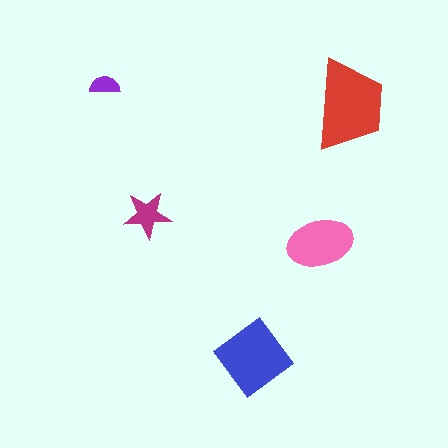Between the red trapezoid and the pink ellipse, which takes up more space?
The red trapezoid.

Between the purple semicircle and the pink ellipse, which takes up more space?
The pink ellipse.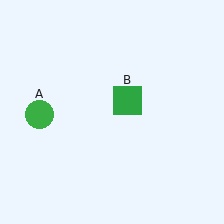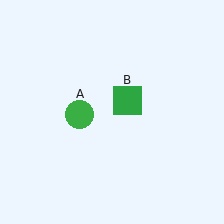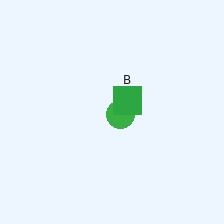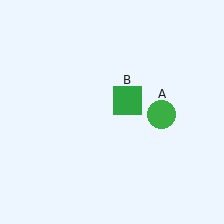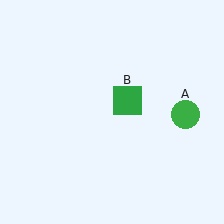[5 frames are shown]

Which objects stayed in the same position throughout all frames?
Green square (object B) remained stationary.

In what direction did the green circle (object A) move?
The green circle (object A) moved right.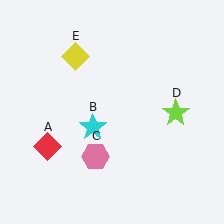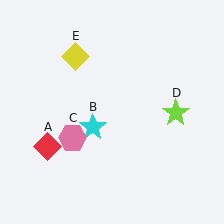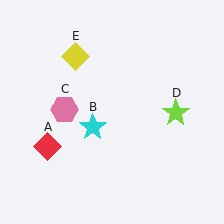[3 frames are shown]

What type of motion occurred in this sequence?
The pink hexagon (object C) rotated clockwise around the center of the scene.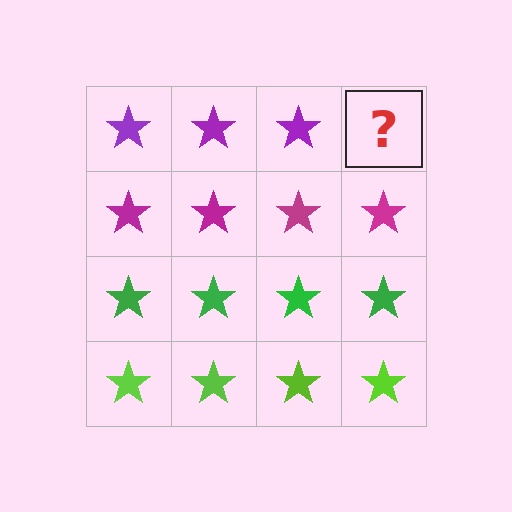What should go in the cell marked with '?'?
The missing cell should contain a purple star.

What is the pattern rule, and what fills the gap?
The rule is that each row has a consistent color. The gap should be filled with a purple star.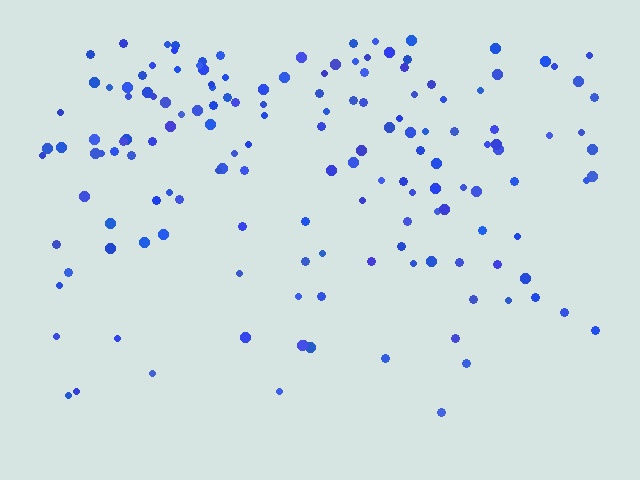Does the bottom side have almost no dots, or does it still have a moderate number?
Still a moderate number, just noticeably fewer than the top.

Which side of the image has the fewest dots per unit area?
The bottom.